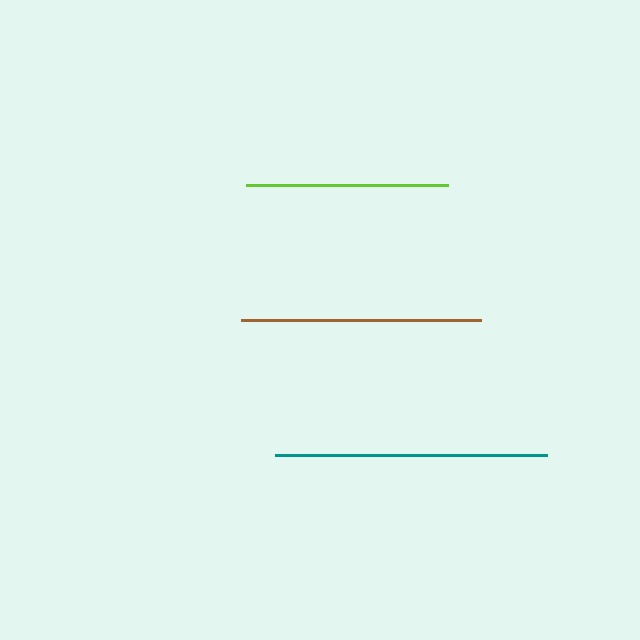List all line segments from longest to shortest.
From longest to shortest: teal, brown, lime.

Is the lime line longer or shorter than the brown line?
The brown line is longer than the lime line.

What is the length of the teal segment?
The teal segment is approximately 271 pixels long.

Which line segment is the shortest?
The lime line is the shortest at approximately 202 pixels.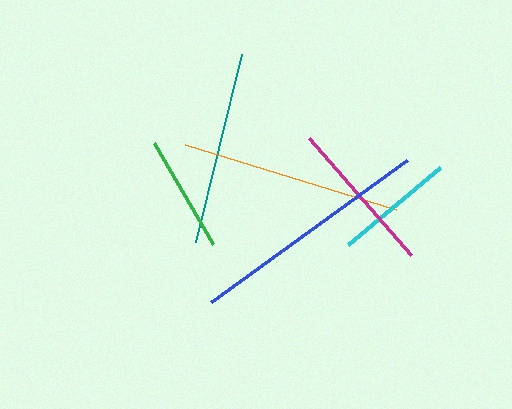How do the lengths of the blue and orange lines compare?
The blue and orange lines are approximately the same length.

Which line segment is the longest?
The blue line is the longest at approximately 241 pixels.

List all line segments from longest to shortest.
From longest to shortest: blue, orange, teal, magenta, cyan, green.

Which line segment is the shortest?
The green line is the shortest at approximately 117 pixels.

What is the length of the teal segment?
The teal segment is approximately 193 pixels long.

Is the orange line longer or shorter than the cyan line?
The orange line is longer than the cyan line.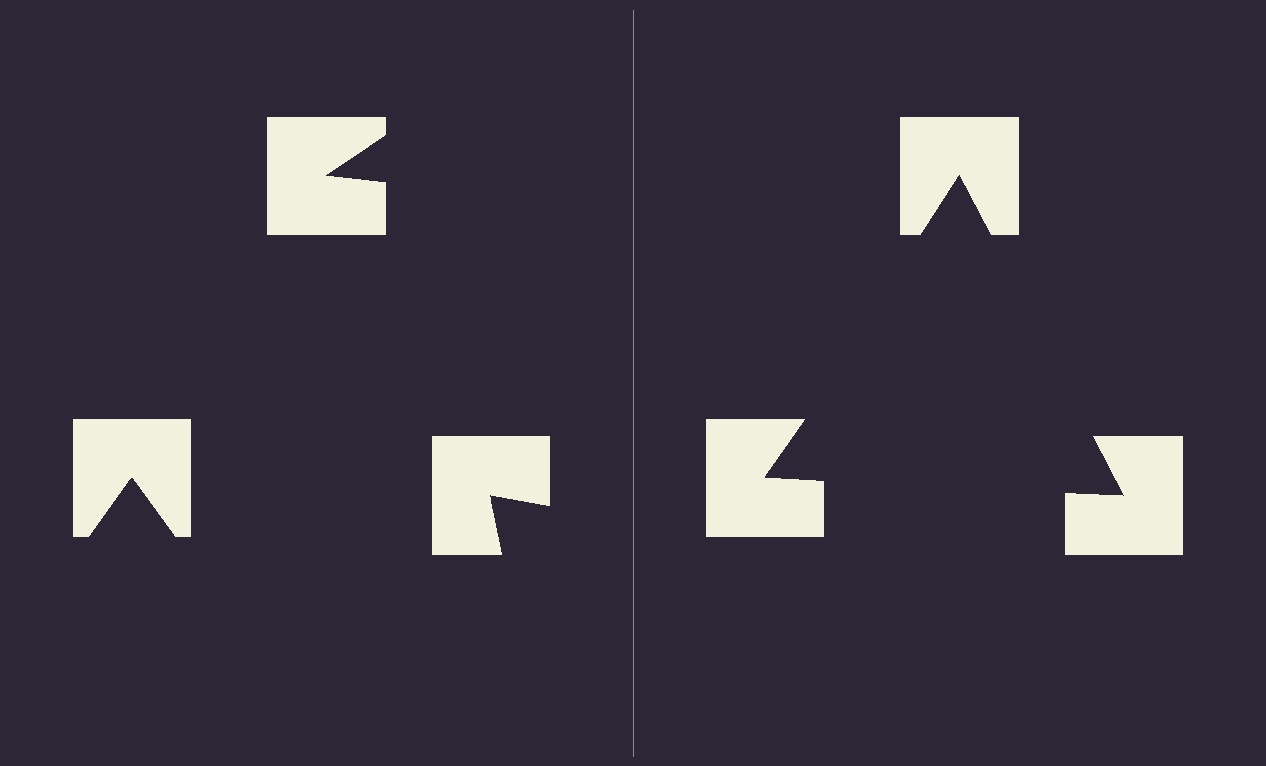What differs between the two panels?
The notched squares are positioned identically on both sides; only the wedge orientations differ. On the right they align to a triangle; on the left they are misaligned.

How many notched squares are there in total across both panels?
6 — 3 on each side.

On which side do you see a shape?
An illusory triangle appears on the right side. On the left side the wedge cuts are rotated, so no coherent shape forms.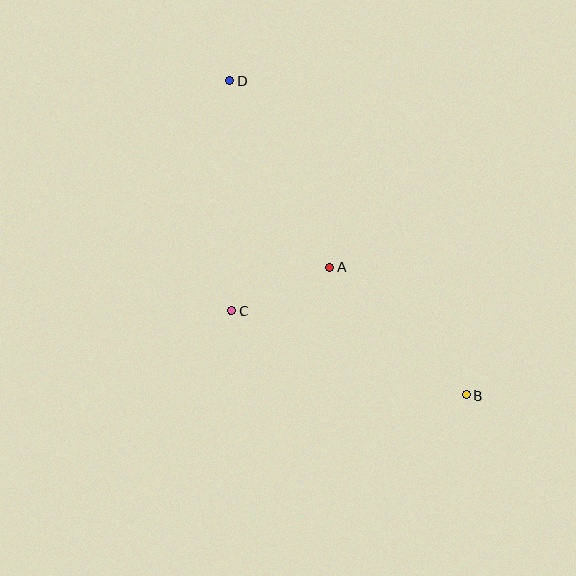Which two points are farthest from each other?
Points B and D are farthest from each other.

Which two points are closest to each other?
Points A and C are closest to each other.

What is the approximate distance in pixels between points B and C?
The distance between B and C is approximately 249 pixels.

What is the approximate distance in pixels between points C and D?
The distance between C and D is approximately 230 pixels.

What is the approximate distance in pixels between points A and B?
The distance between A and B is approximately 187 pixels.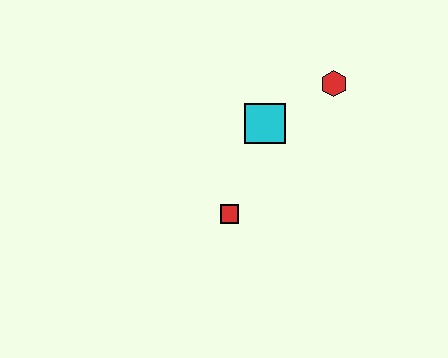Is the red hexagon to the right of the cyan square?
Yes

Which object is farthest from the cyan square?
The red square is farthest from the cyan square.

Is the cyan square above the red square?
Yes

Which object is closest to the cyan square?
The red hexagon is closest to the cyan square.